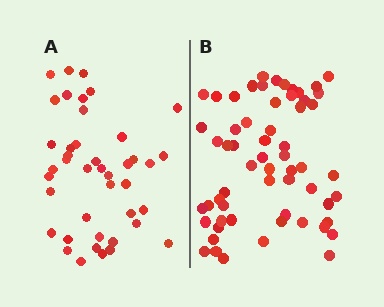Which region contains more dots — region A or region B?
Region B (the right region) has more dots.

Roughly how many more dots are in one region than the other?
Region B has approximately 20 more dots than region A.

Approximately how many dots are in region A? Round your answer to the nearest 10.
About 40 dots. (The exact count is 42, which rounds to 40.)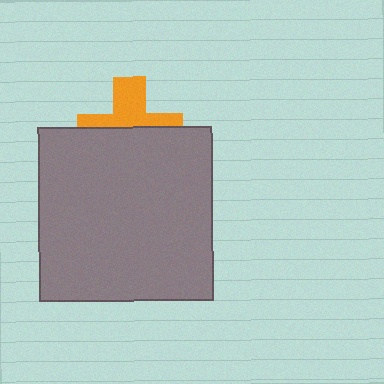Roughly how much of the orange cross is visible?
A small part of it is visible (roughly 43%).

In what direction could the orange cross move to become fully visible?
The orange cross could move up. That would shift it out from behind the gray square entirely.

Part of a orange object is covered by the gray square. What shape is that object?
It is a cross.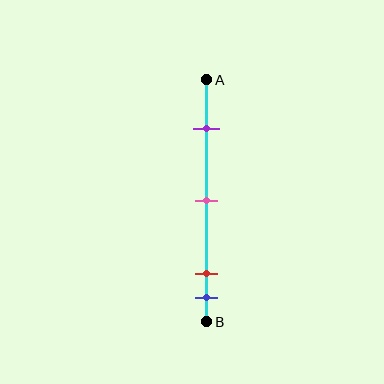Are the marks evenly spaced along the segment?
No, the marks are not evenly spaced.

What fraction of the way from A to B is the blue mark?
The blue mark is approximately 90% (0.9) of the way from A to B.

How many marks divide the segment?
There are 4 marks dividing the segment.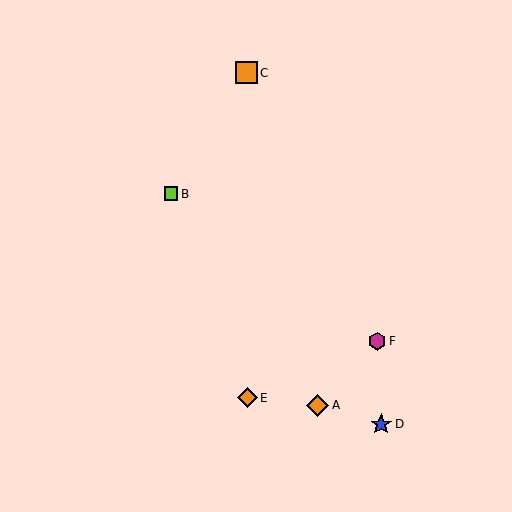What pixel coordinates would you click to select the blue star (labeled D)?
Click at (381, 424) to select the blue star D.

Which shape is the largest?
The orange diamond (labeled A) is the largest.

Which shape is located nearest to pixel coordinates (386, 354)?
The magenta hexagon (labeled F) at (377, 341) is nearest to that location.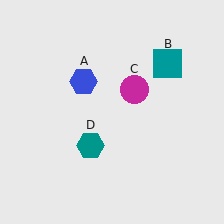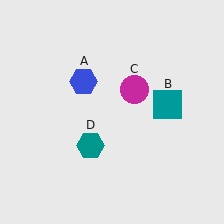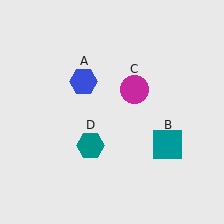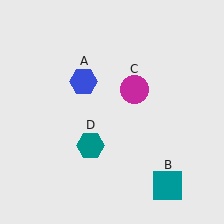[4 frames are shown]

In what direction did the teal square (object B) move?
The teal square (object B) moved down.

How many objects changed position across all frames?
1 object changed position: teal square (object B).